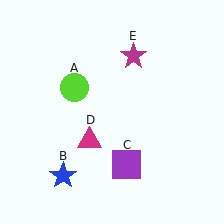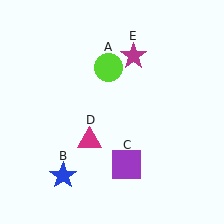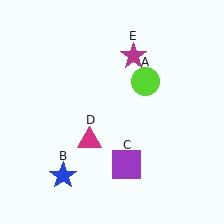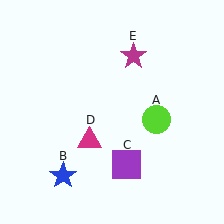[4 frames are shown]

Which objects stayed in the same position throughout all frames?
Blue star (object B) and purple square (object C) and magenta triangle (object D) and magenta star (object E) remained stationary.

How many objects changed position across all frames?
1 object changed position: lime circle (object A).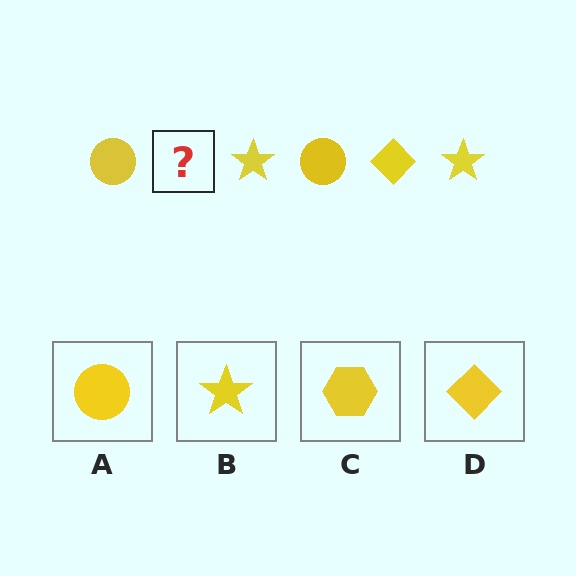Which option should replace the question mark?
Option D.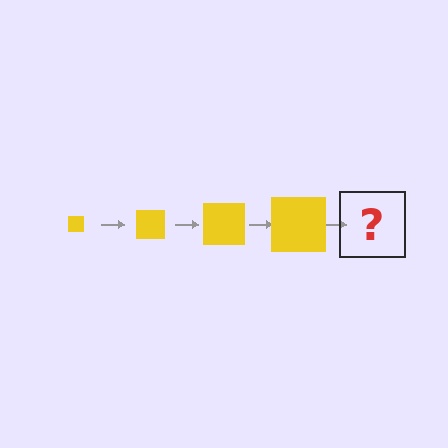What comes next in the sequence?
The next element should be a yellow square, larger than the previous one.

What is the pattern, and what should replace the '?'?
The pattern is that the square gets progressively larger each step. The '?' should be a yellow square, larger than the previous one.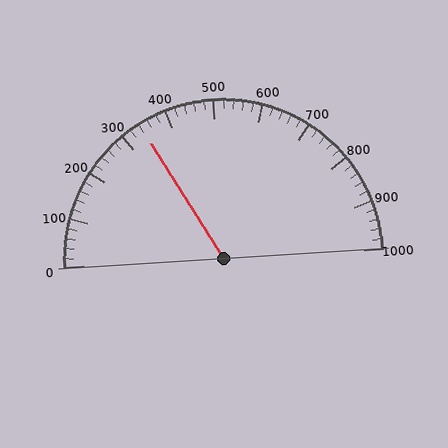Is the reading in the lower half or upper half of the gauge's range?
The reading is in the lower half of the range (0 to 1000).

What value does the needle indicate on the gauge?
The needle indicates approximately 340.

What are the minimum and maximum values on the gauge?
The gauge ranges from 0 to 1000.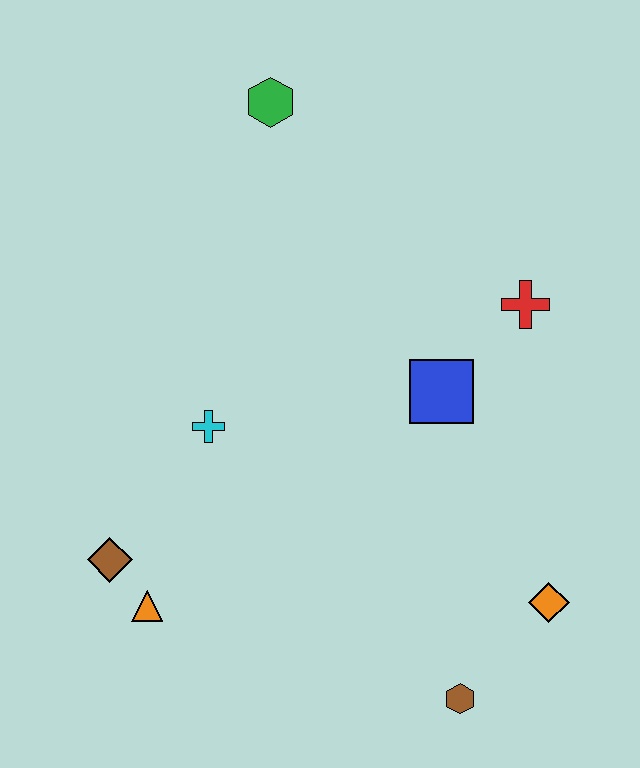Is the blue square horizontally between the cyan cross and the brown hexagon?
Yes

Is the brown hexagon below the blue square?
Yes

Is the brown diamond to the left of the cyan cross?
Yes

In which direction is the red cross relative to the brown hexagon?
The red cross is above the brown hexagon.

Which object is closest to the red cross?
The blue square is closest to the red cross.